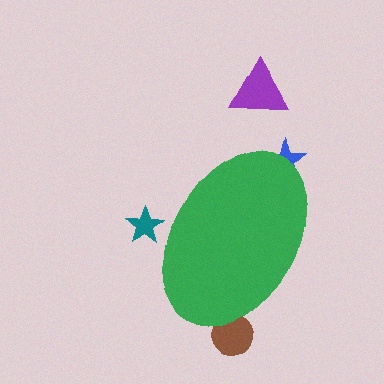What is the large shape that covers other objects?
A green ellipse.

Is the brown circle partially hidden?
Yes, the brown circle is partially hidden behind the green ellipse.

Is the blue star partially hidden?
Yes, the blue star is partially hidden behind the green ellipse.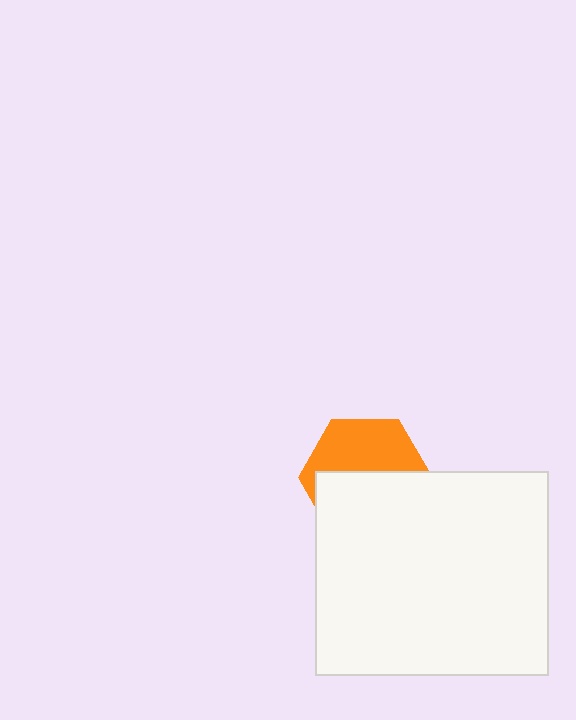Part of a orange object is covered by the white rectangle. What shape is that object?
It is a hexagon.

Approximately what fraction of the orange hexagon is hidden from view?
Roughly 54% of the orange hexagon is hidden behind the white rectangle.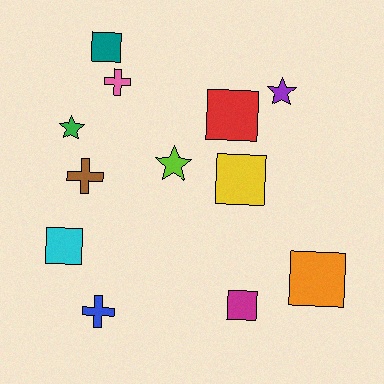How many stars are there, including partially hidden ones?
There are 3 stars.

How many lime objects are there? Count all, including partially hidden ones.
There is 1 lime object.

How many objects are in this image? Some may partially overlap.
There are 12 objects.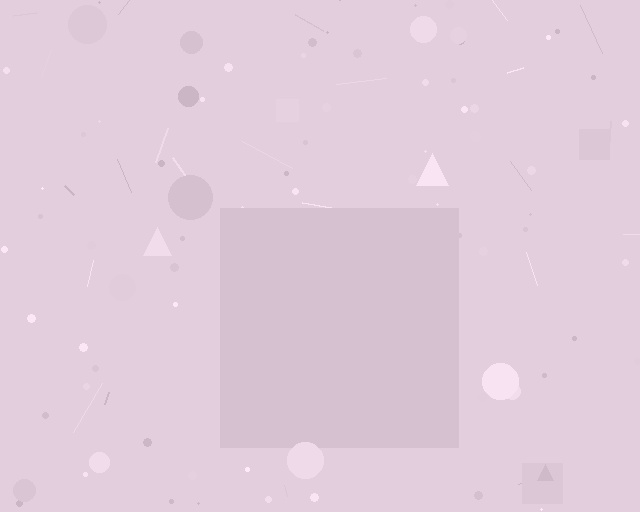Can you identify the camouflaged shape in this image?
The camouflaged shape is a square.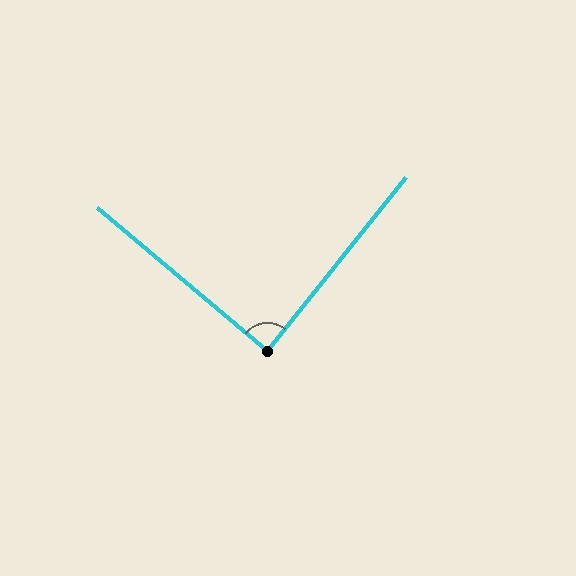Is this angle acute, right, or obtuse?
It is approximately a right angle.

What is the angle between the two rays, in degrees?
Approximately 88 degrees.